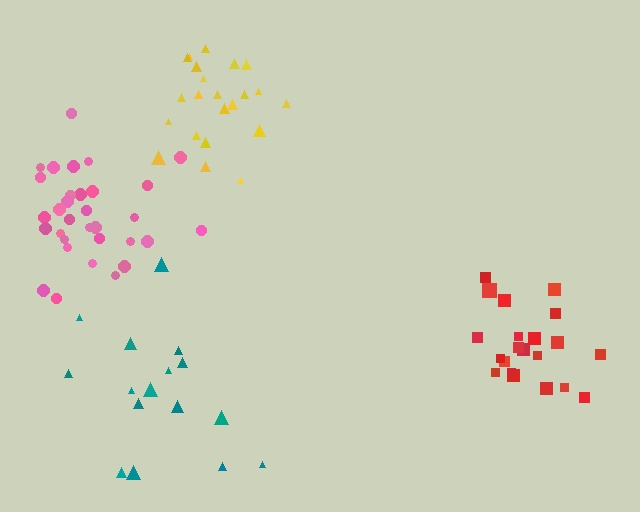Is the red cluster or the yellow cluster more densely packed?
Yellow.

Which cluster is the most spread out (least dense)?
Teal.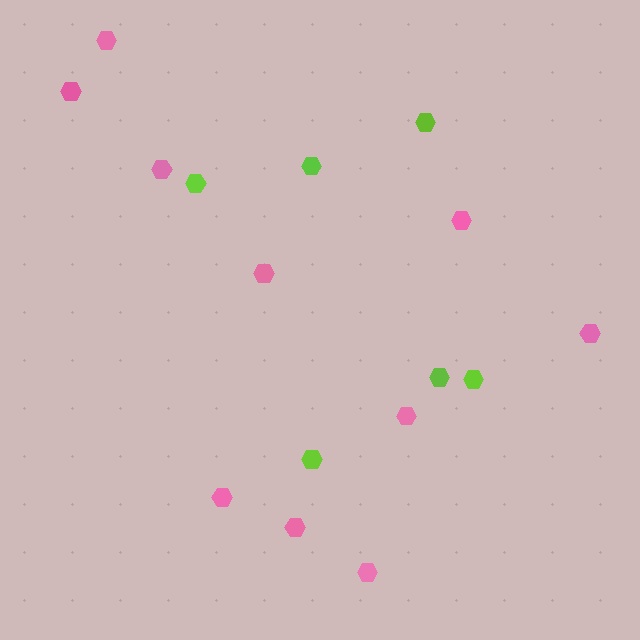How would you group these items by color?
There are 2 groups: one group of lime hexagons (6) and one group of pink hexagons (10).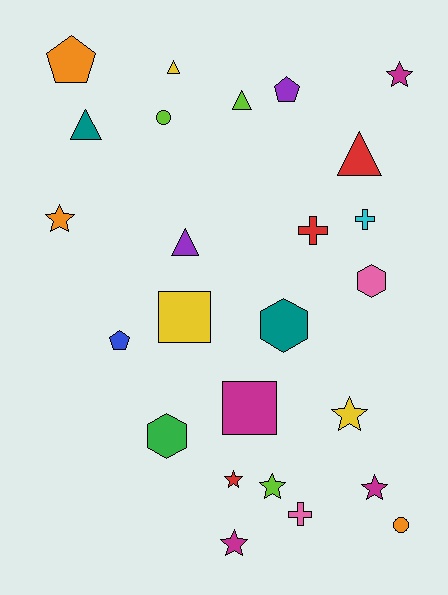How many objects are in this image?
There are 25 objects.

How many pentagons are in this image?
There are 3 pentagons.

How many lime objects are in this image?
There are 3 lime objects.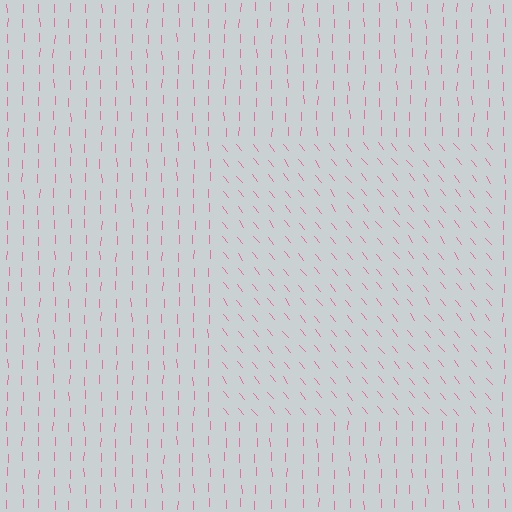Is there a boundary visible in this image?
Yes, there is a texture boundary formed by a change in line orientation.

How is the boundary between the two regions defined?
The boundary is defined purely by a change in line orientation (approximately 38 degrees difference). All lines are the same color and thickness.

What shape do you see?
I see a rectangle.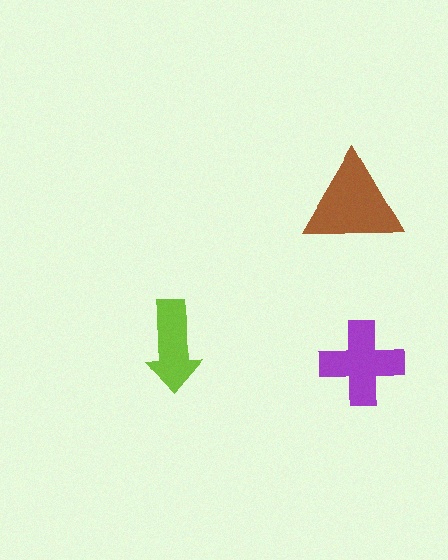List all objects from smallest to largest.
The lime arrow, the purple cross, the brown triangle.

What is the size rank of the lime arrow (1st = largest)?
3rd.